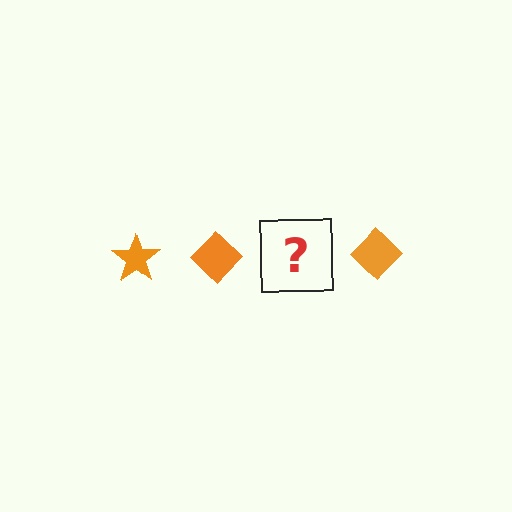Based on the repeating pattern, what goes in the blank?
The blank should be an orange star.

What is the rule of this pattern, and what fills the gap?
The rule is that the pattern cycles through star, diamond shapes in orange. The gap should be filled with an orange star.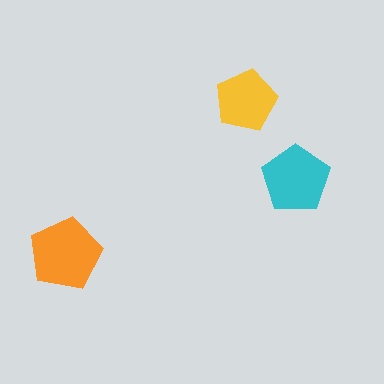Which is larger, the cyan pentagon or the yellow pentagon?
The cyan one.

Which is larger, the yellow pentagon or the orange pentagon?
The orange one.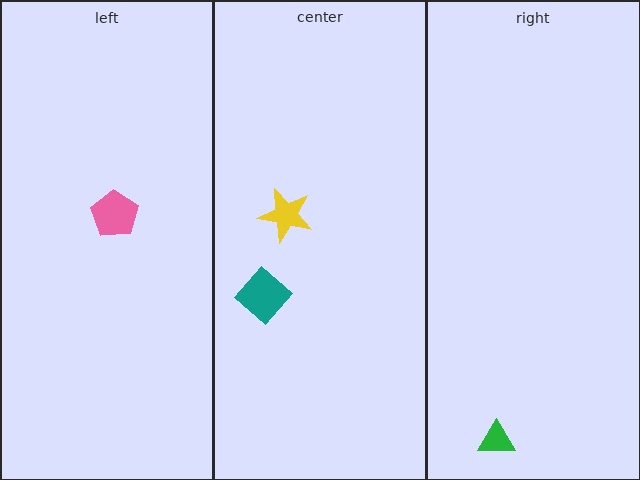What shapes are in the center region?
The yellow star, the teal diamond.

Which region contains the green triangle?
The right region.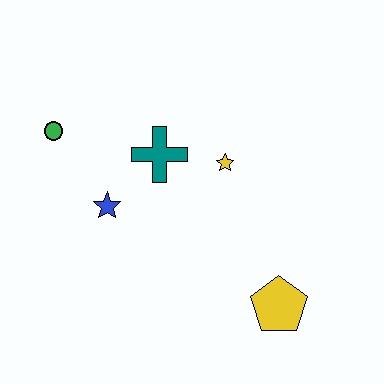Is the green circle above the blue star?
Yes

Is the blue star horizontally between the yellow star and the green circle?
Yes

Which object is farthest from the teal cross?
The yellow pentagon is farthest from the teal cross.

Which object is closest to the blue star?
The teal cross is closest to the blue star.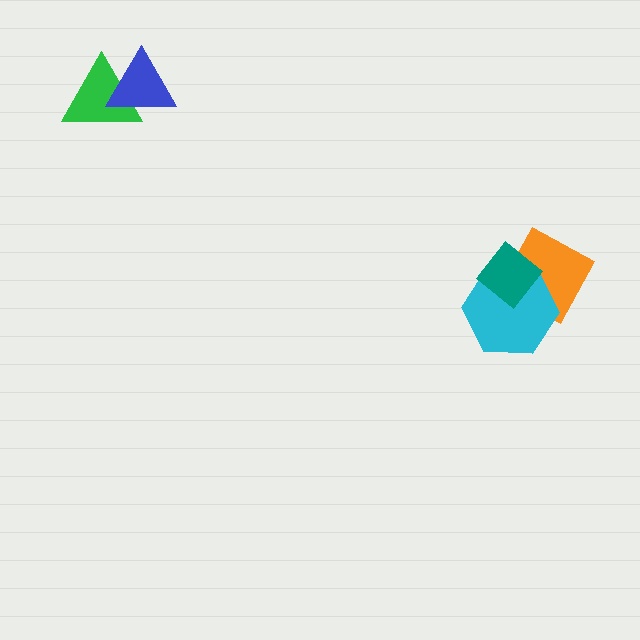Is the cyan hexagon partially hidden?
Yes, it is partially covered by another shape.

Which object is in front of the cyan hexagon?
The teal diamond is in front of the cyan hexagon.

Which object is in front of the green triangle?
The blue triangle is in front of the green triangle.